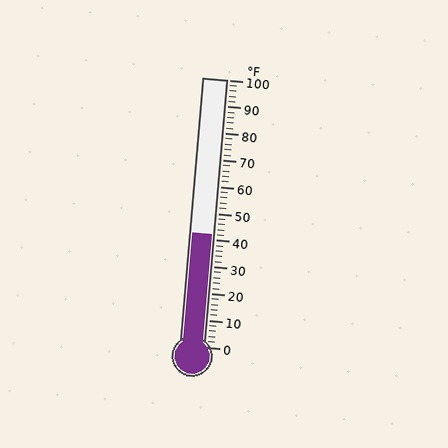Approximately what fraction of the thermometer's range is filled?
The thermometer is filled to approximately 40% of its range.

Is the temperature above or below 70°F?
The temperature is below 70°F.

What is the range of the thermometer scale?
The thermometer scale ranges from 0°F to 100°F.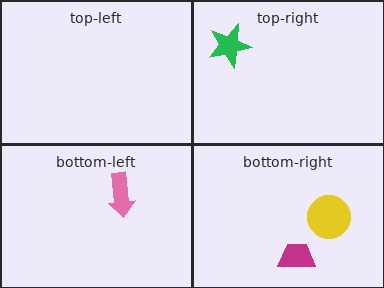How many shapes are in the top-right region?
1.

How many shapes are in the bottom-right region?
2.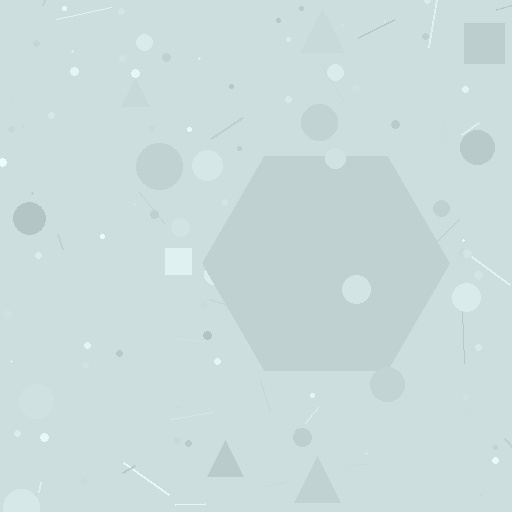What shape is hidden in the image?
A hexagon is hidden in the image.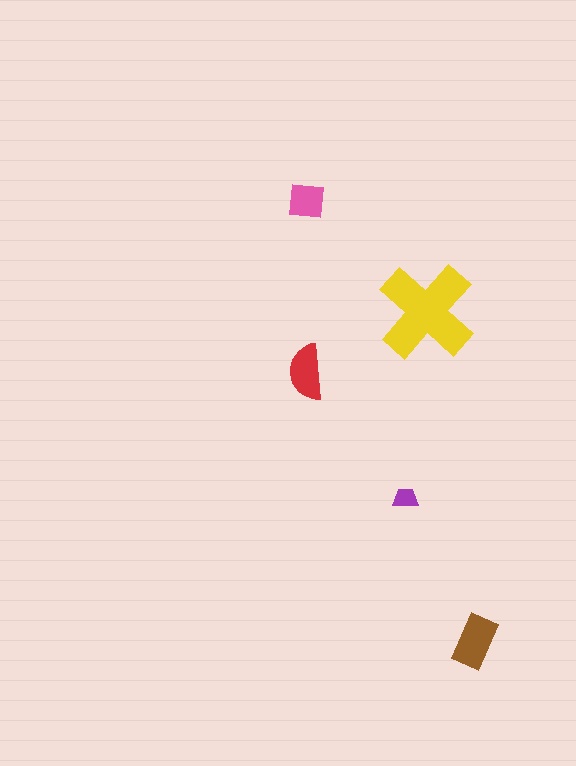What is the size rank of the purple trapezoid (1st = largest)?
5th.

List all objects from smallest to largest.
The purple trapezoid, the pink square, the red semicircle, the brown rectangle, the yellow cross.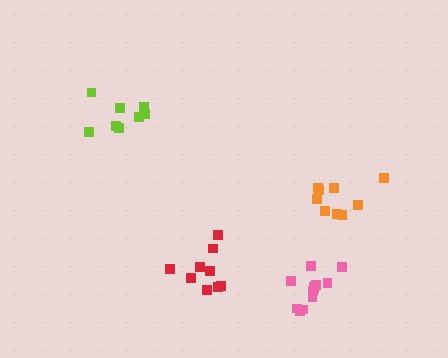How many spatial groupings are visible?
There are 4 spatial groupings.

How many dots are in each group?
Group 1: 12 dots, Group 2: 9 dots, Group 3: 8 dots, Group 4: 9 dots (38 total).